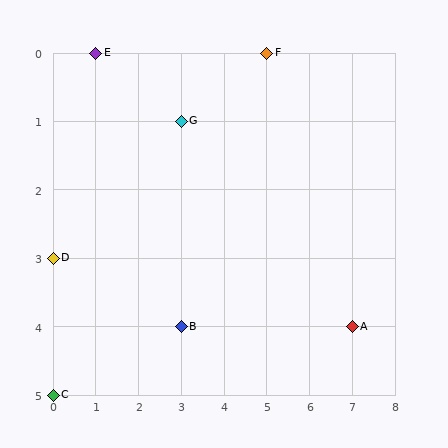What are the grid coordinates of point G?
Point G is at grid coordinates (3, 1).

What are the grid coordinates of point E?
Point E is at grid coordinates (1, 0).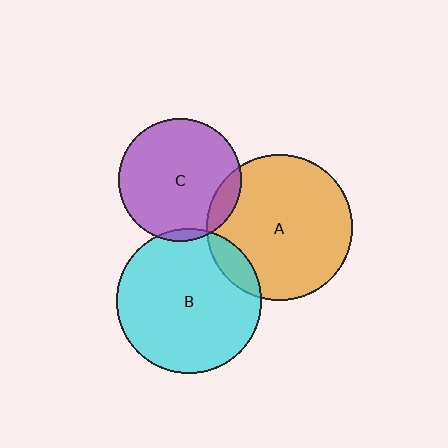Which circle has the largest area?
Circle A (orange).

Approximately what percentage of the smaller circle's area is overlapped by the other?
Approximately 5%.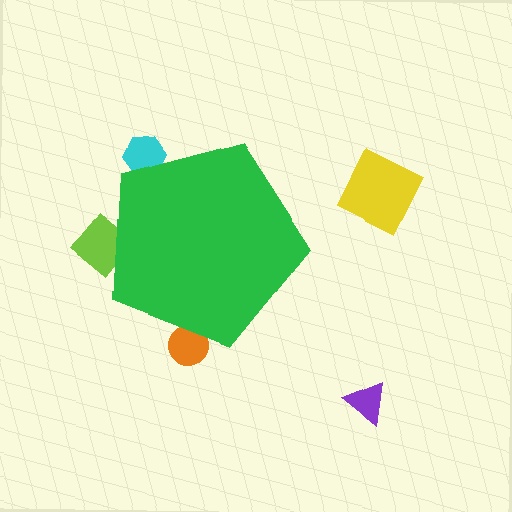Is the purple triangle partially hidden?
No, the purple triangle is fully visible.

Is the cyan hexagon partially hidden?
Yes, the cyan hexagon is partially hidden behind the green pentagon.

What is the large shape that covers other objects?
A green pentagon.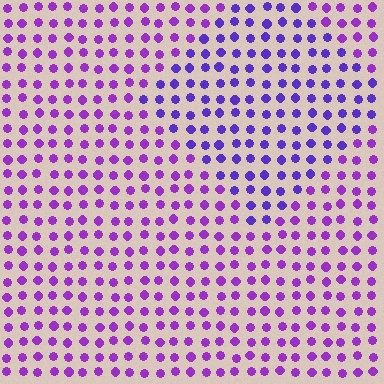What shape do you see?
I see a diamond.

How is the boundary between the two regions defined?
The boundary is defined purely by a slight shift in hue (about 26 degrees). Spacing, size, and orientation are identical on both sides.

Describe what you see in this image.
The image is filled with small purple elements in a uniform arrangement. A diamond-shaped region is visible where the elements are tinted to a slightly different hue, forming a subtle color boundary.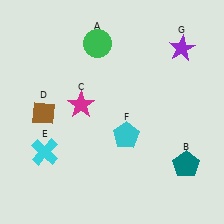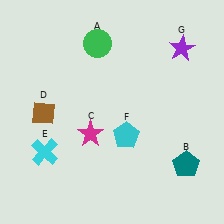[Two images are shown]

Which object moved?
The magenta star (C) moved down.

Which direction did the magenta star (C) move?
The magenta star (C) moved down.